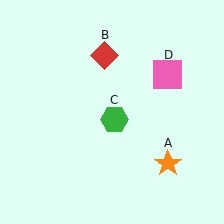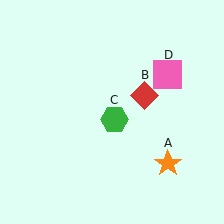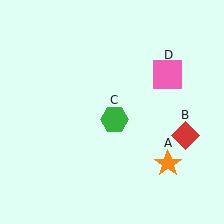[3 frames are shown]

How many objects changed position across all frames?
1 object changed position: red diamond (object B).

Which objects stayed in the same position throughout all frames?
Orange star (object A) and green hexagon (object C) and pink square (object D) remained stationary.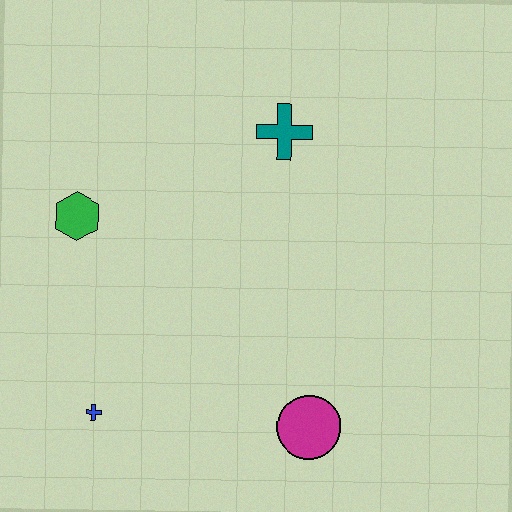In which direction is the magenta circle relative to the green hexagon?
The magenta circle is to the right of the green hexagon.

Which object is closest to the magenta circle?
The blue cross is closest to the magenta circle.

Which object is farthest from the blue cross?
The teal cross is farthest from the blue cross.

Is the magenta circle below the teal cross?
Yes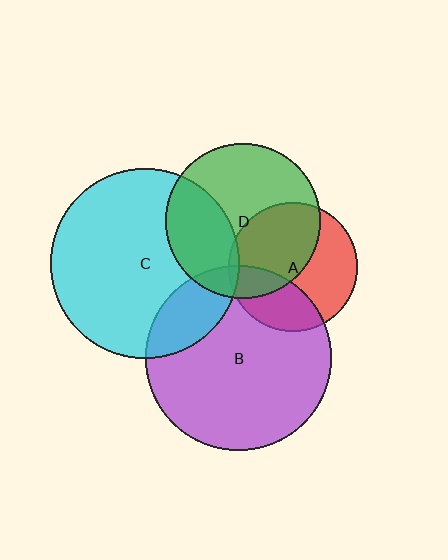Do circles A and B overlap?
Yes.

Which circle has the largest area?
Circle C (cyan).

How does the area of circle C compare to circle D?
Approximately 1.5 times.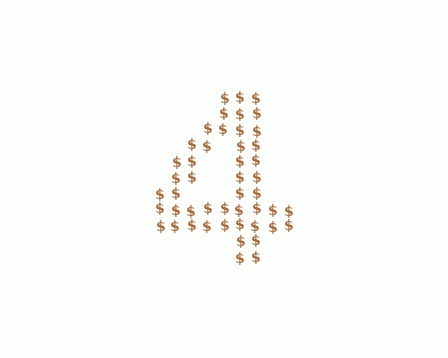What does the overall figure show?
The overall figure shows the digit 4.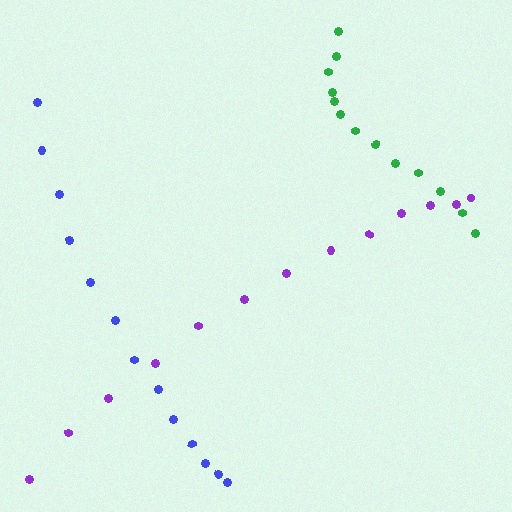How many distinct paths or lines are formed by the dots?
There are 3 distinct paths.